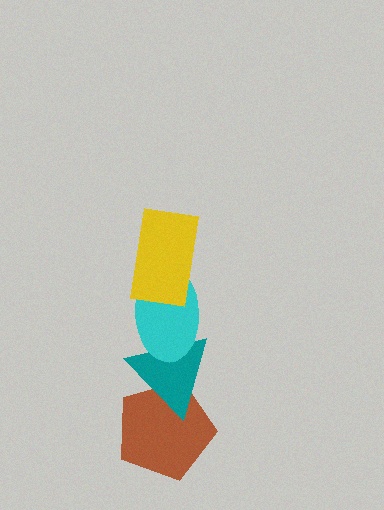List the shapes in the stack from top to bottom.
From top to bottom: the yellow rectangle, the cyan ellipse, the teal triangle, the brown pentagon.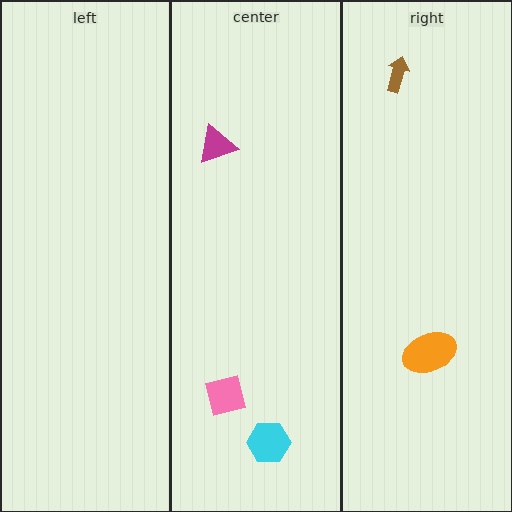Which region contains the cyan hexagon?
The center region.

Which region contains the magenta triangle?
The center region.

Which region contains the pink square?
The center region.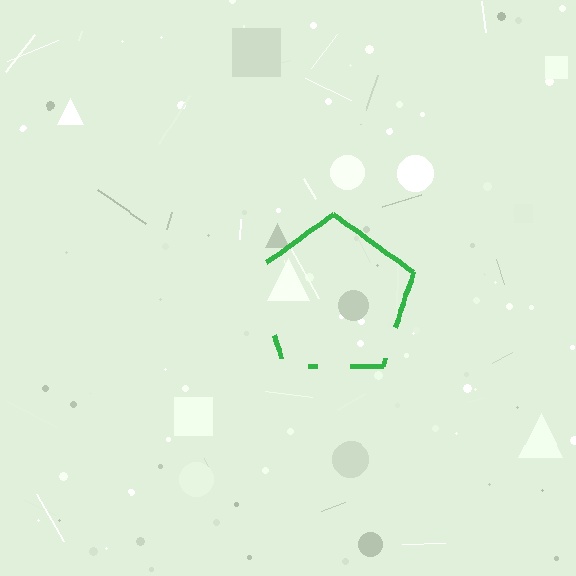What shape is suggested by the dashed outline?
The dashed outline suggests a pentagon.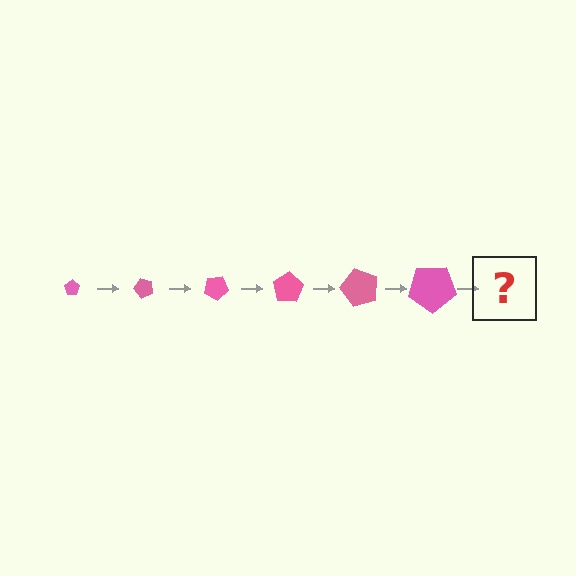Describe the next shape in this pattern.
It should be a pentagon, larger than the previous one and rotated 300 degrees from the start.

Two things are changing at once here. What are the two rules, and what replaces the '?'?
The two rules are that the pentagon grows larger each step and it rotates 50 degrees each step. The '?' should be a pentagon, larger than the previous one and rotated 300 degrees from the start.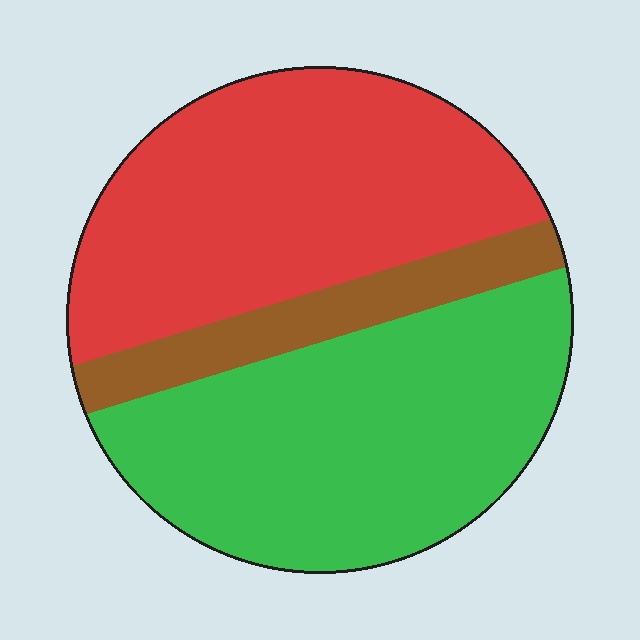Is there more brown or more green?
Green.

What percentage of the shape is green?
Green covers 45% of the shape.